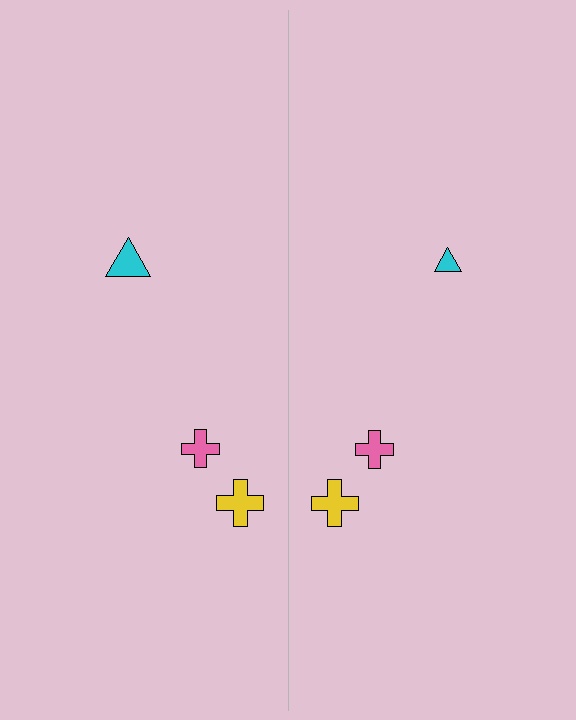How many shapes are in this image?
There are 6 shapes in this image.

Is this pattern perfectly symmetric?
No, the pattern is not perfectly symmetric. The cyan triangle on the right side has a different size than its mirror counterpart.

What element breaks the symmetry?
The cyan triangle on the right side has a different size than its mirror counterpart.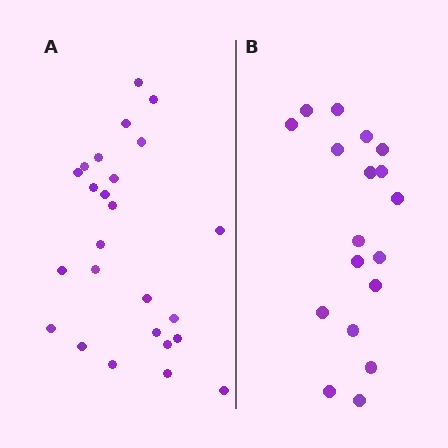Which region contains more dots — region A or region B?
Region A (the left region) has more dots.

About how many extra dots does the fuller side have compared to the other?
Region A has roughly 8 or so more dots than region B.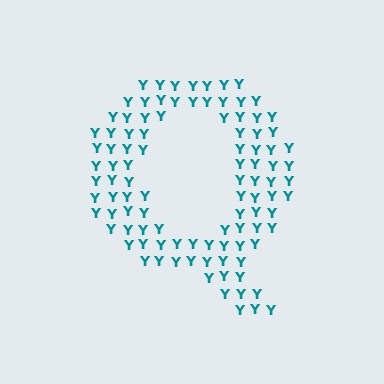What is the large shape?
The large shape is the letter Q.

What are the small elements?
The small elements are letter Y's.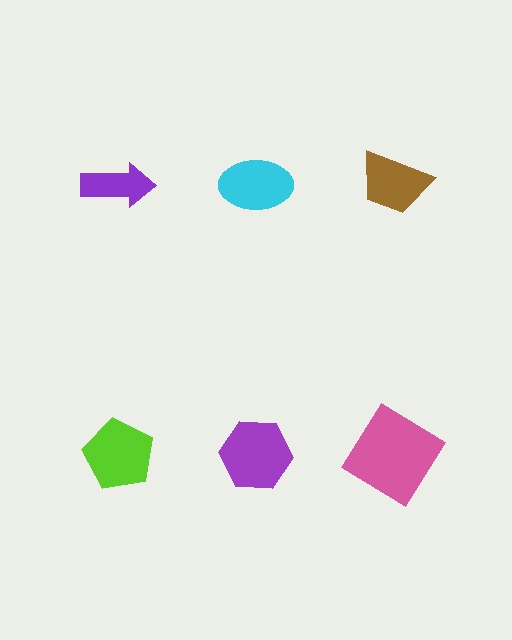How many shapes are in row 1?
3 shapes.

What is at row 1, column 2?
A cyan ellipse.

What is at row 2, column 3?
A pink diamond.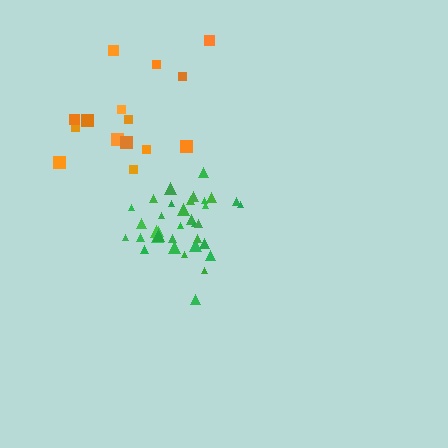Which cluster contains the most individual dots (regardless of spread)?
Green (35).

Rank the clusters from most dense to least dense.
green, orange.